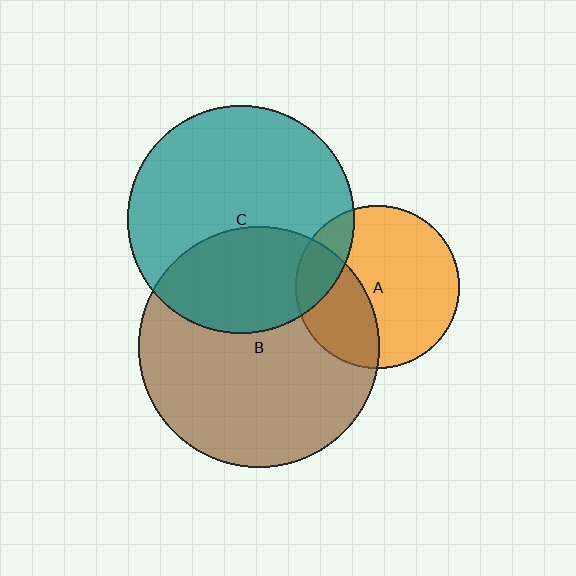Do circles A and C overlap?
Yes.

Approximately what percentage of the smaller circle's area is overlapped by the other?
Approximately 15%.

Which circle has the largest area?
Circle B (brown).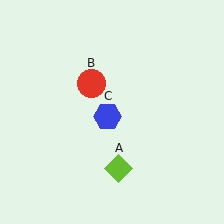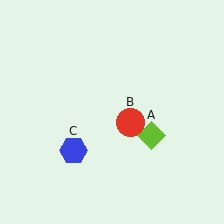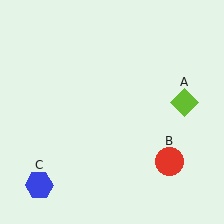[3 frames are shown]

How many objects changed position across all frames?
3 objects changed position: lime diamond (object A), red circle (object B), blue hexagon (object C).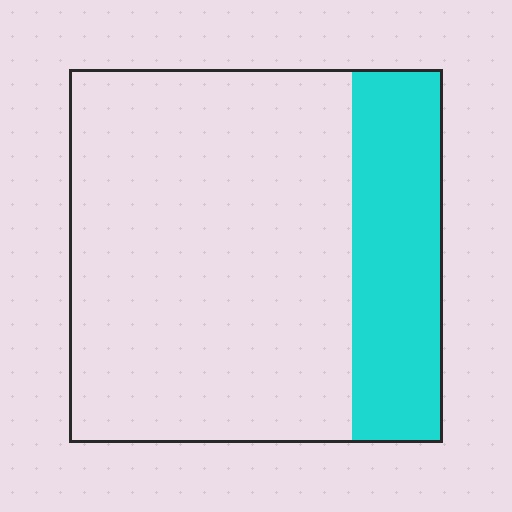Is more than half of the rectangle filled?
No.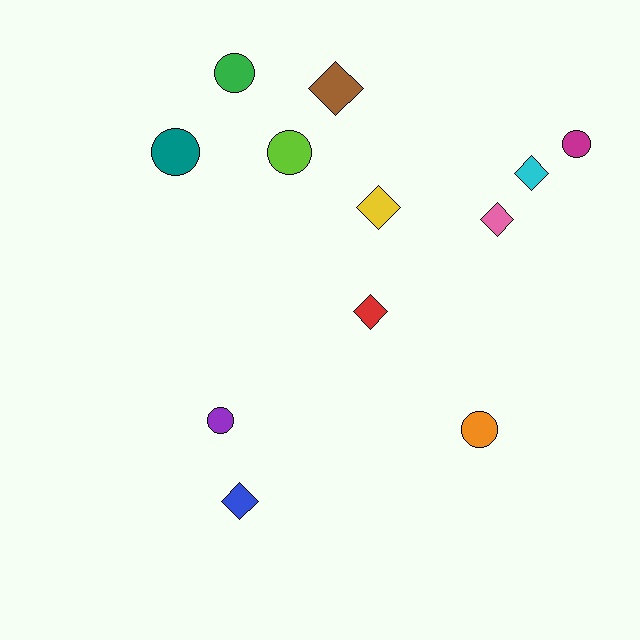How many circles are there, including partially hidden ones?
There are 6 circles.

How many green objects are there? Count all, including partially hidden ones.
There is 1 green object.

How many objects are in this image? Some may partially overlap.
There are 12 objects.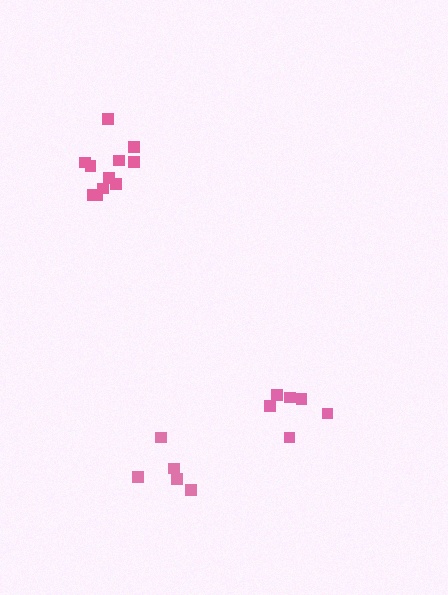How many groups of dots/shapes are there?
There are 3 groups.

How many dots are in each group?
Group 1: 6 dots, Group 2: 5 dots, Group 3: 11 dots (22 total).